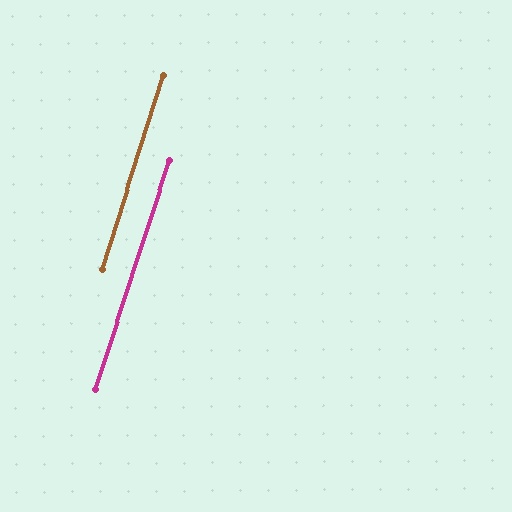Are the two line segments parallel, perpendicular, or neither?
Parallel — their directions differ by only 0.6°.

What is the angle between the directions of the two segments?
Approximately 1 degree.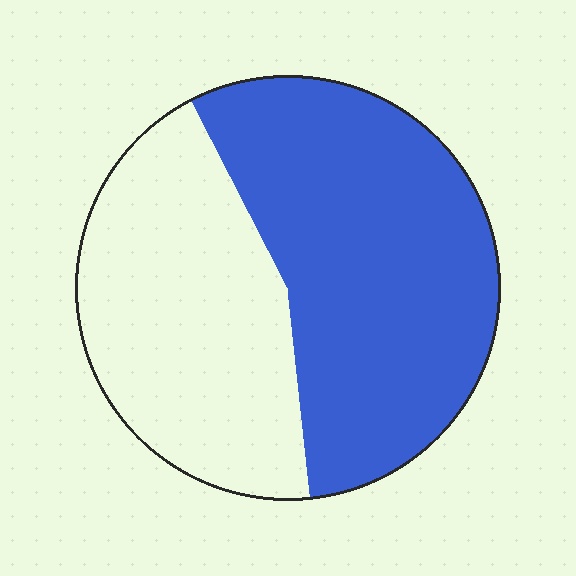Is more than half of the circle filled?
Yes.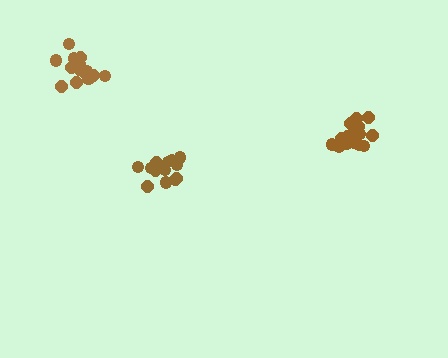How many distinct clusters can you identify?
There are 3 distinct clusters.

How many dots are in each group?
Group 1: 16 dots, Group 2: 14 dots, Group 3: 14 dots (44 total).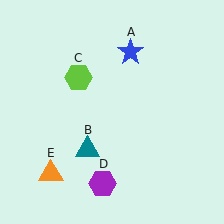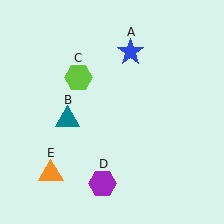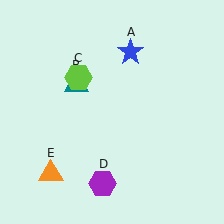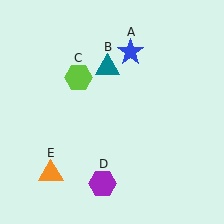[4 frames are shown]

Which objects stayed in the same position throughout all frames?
Blue star (object A) and lime hexagon (object C) and purple hexagon (object D) and orange triangle (object E) remained stationary.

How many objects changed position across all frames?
1 object changed position: teal triangle (object B).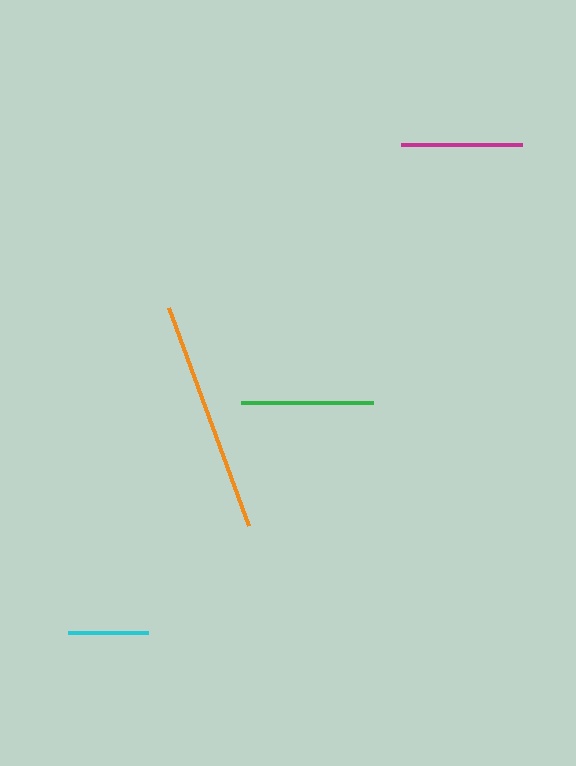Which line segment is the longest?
The orange line is the longest at approximately 231 pixels.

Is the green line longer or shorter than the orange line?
The orange line is longer than the green line.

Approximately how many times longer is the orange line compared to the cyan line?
The orange line is approximately 2.9 times the length of the cyan line.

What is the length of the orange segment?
The orange segment is approximately 231 pixels long.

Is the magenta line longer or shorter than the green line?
The green line is longer than the magenta line.